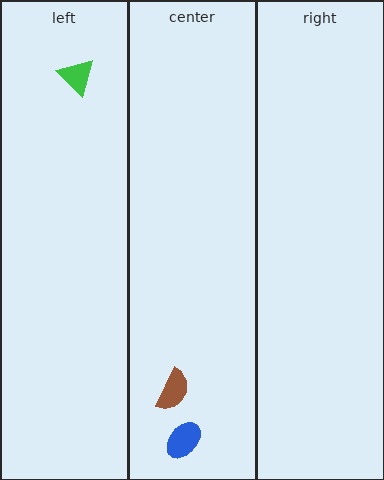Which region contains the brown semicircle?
The center region.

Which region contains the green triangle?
The left region.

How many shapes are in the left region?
1.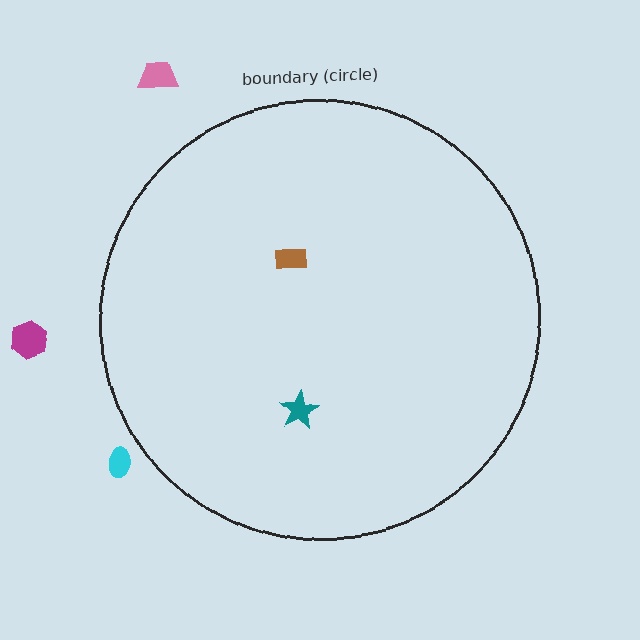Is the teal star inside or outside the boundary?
Inside.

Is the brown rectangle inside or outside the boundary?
Inside.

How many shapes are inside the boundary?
2 inside, 3 outside.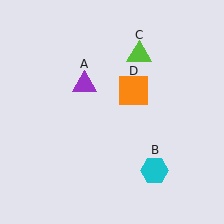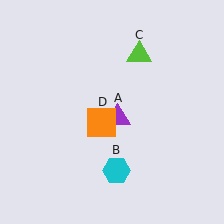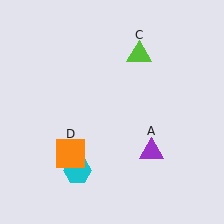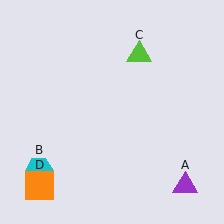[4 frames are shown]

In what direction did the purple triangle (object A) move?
The purple triangle (object A) moved down and to the right.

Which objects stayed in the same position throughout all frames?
Lime triangle (object C) remained stationary.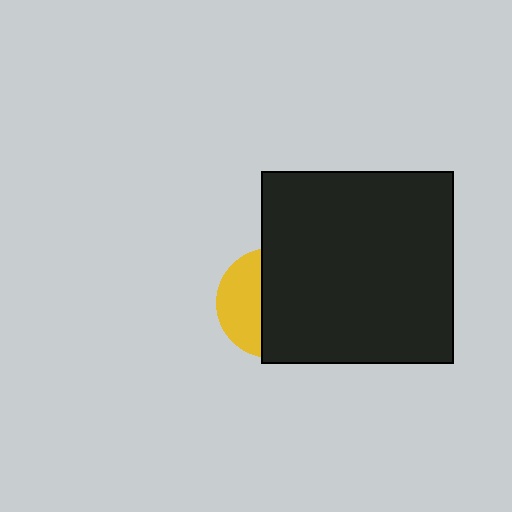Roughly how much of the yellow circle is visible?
A small part of it is visible (roughly 39%).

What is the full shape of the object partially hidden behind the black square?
The partially hidden object is a yellow circle.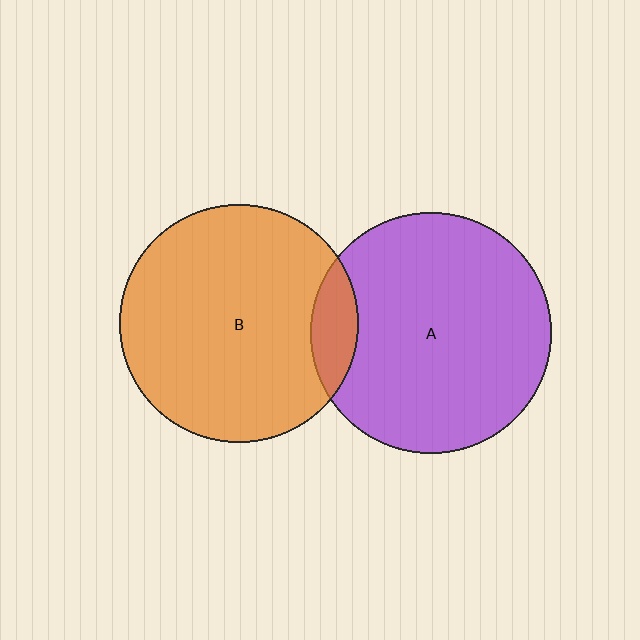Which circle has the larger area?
Circle A (purple).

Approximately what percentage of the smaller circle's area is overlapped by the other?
Approximately 10%.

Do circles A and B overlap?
Yes.